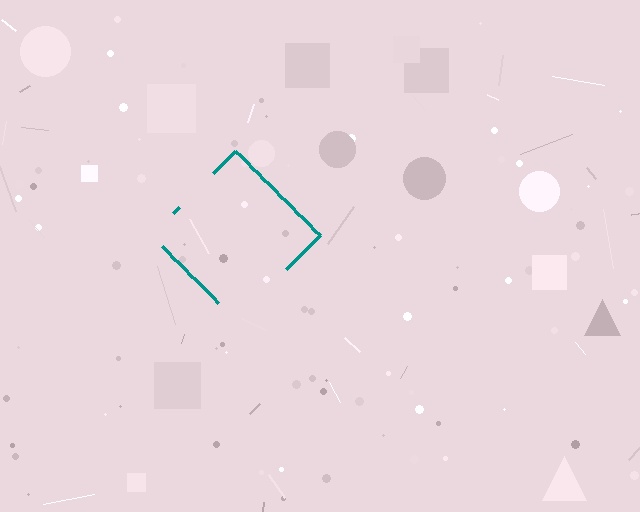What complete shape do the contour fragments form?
The contour fragments form a diamond.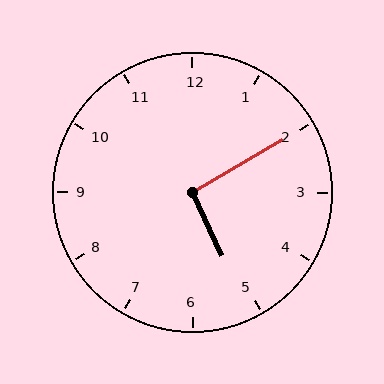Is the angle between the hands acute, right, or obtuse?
It is right.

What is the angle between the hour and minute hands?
Approximately 95 degrees.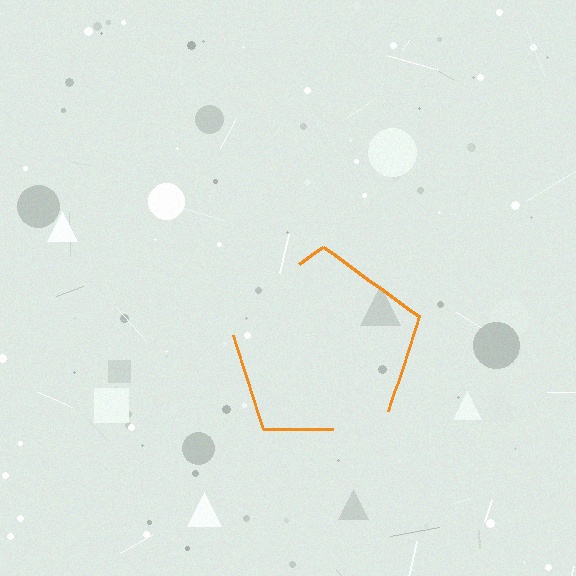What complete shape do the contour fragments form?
The contour fragments form a pentagon.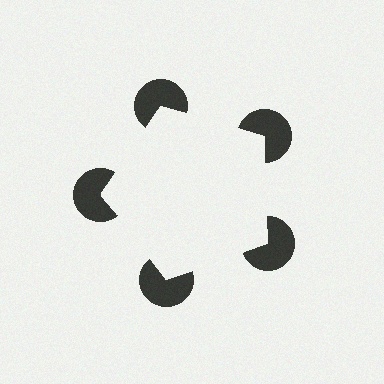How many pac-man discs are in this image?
There are 5 — one at each vertex of the illusory pentagon.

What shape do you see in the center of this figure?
An illusory pentagon — its edges are inferred from the aligned wedge cuts in the pac-man discs, not physically drawn.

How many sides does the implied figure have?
5 sides.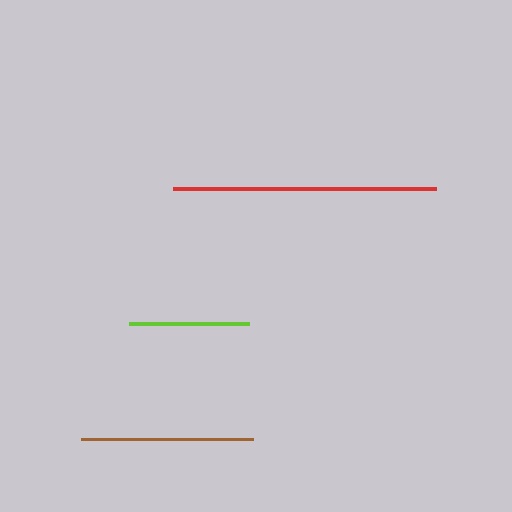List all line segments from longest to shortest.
From longest to shortest: red, brown, lime.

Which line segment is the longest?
The red line is the longest at approximately 264 pixels.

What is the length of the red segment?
The red segment is approximately 264 pixels long.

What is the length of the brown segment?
The brown segment is approximately 172 pixels long.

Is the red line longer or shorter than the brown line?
The red line is longer than the brown line.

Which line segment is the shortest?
The lime line is the shortest at approximately 120 pixels.